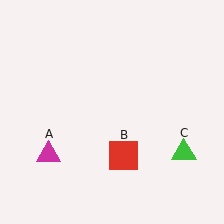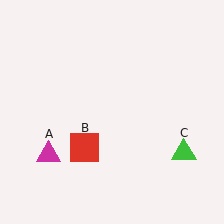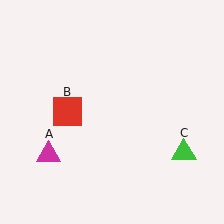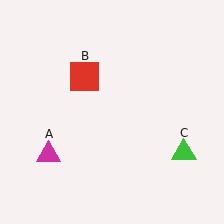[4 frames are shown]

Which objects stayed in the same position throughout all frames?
Magenta triangle (object A) and green triangle (object C) remained stationary.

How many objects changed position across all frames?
1 object changed position: red square (object B).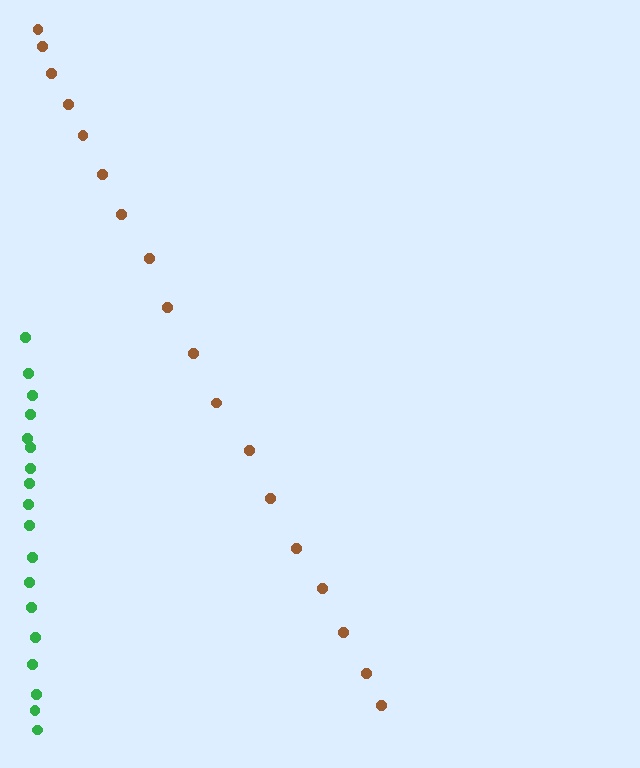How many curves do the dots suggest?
There are 2 distinct paths.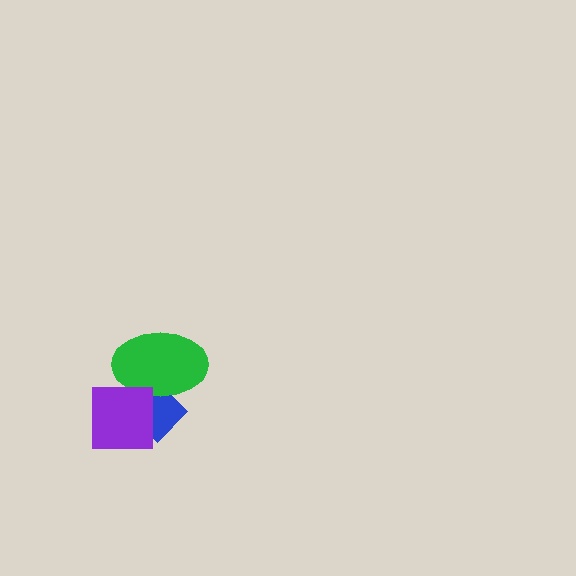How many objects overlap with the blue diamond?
2 objects overlap with the blue diamond.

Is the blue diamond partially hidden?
Yes, it is partially covered by another shape.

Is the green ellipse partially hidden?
Yes, it is partially covered by another shape.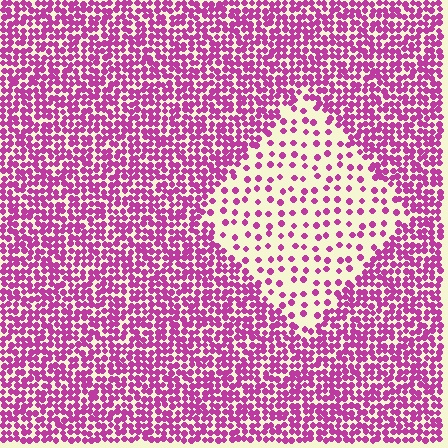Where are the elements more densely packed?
The elements are more densely packed outside the diamond boundary.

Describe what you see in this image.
The image contains small magenta elements arranged at two different densities. A diamond-shaped region is visible where the elements are less densely packed than the surrounding area.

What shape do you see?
I see a diamond.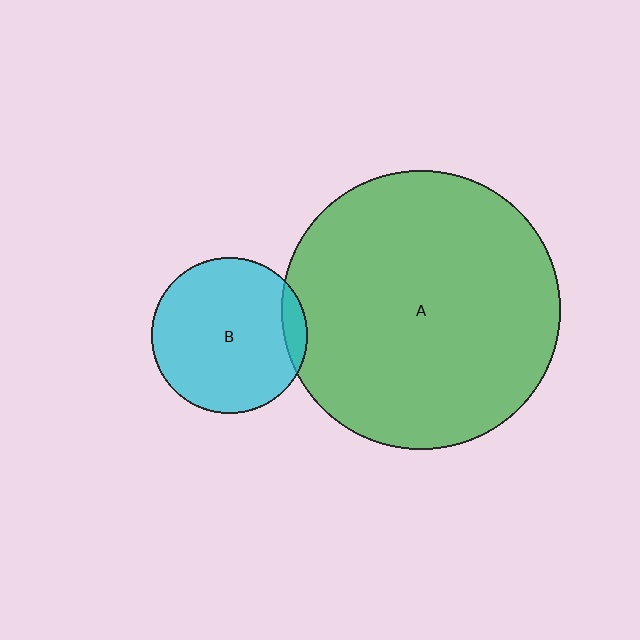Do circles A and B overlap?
Yes.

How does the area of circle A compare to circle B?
Approximately 3.2 times.